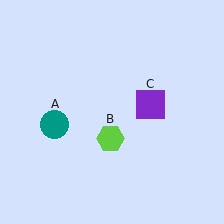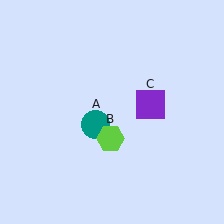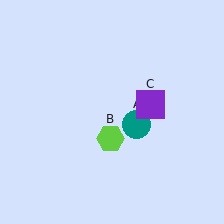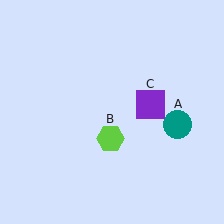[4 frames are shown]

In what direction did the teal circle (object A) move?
The teal circle (object A) moved right.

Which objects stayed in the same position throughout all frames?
Lime hexagon (object B) and purple square (object C) remained stationary.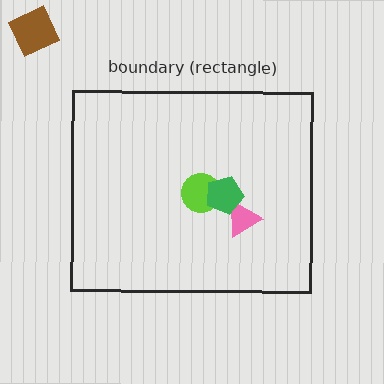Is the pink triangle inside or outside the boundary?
Inside.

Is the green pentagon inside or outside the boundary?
Inside.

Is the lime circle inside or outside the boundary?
Inside.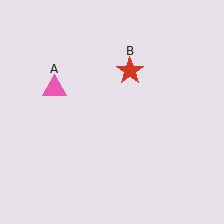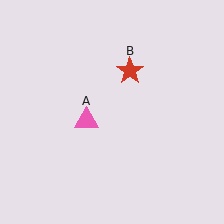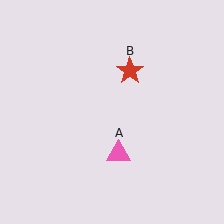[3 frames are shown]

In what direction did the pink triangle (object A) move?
The pink triangle (object A) moved down and to the right.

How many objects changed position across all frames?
1 object changed position: pink triangle (object A).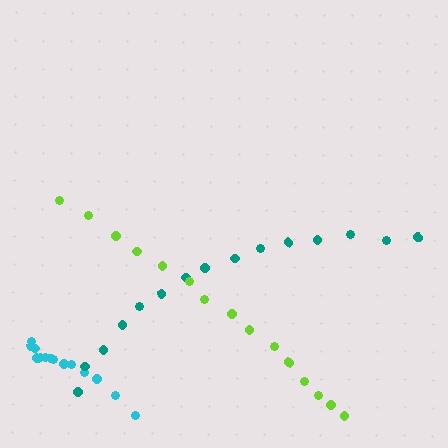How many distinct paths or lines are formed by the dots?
There are 3 distinct paths.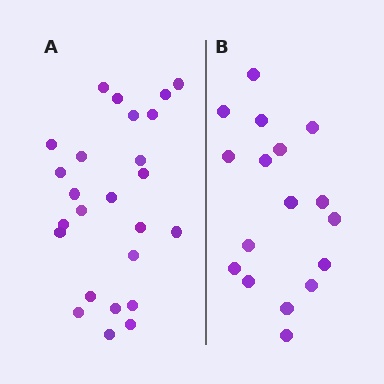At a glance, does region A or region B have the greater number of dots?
Region A (the left region) has more dots.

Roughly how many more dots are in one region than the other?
Region A has roughly 8 or so more dots than region B.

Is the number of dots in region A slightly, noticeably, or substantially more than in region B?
Region A has substantially more. The ratio is roughly 1.5 to 1.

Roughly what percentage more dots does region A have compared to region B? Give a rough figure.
About 45% more.